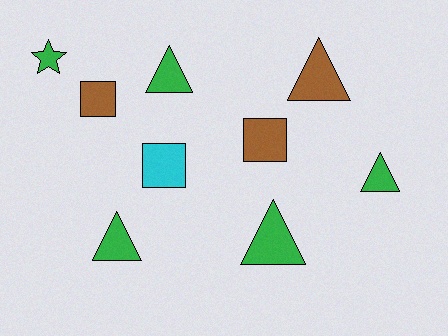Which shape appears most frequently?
Triangle, with 5 objects.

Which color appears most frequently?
Green, with 5 objects.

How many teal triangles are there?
There are no teal triangles.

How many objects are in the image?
There are 9 objects.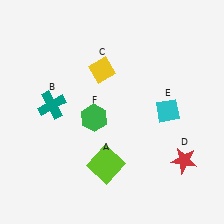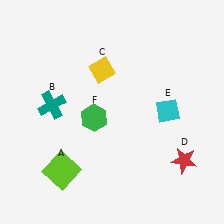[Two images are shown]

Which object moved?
The lime square (A) moved left.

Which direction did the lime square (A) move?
The lime square (A) moved left.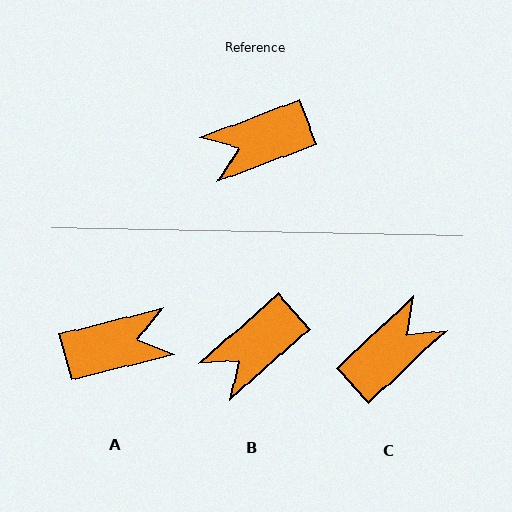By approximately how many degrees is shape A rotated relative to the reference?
Approximately 173 degrees counter-clockwise.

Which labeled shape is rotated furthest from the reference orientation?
A, about 173 degrees away.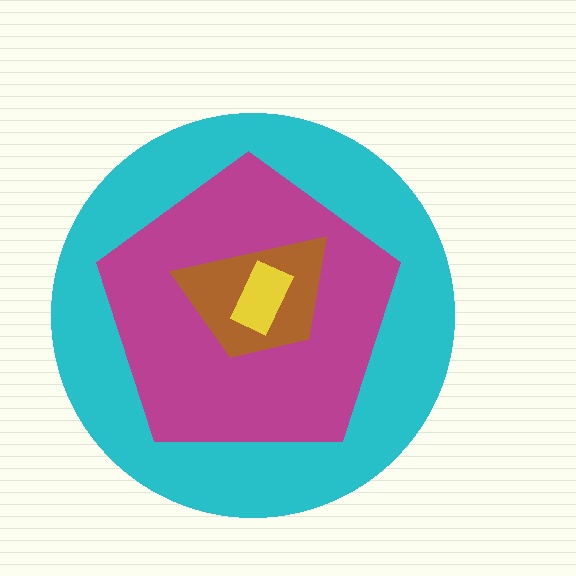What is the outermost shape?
The cyan circle.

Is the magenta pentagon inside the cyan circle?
Yes.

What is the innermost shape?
The yellow rectangle.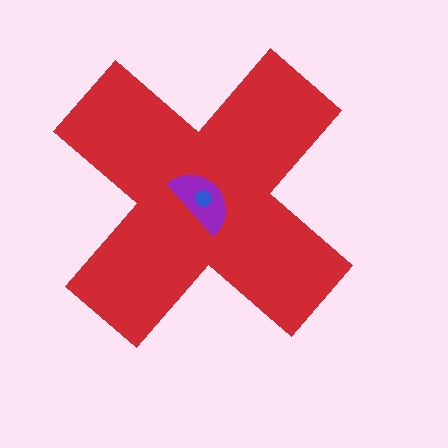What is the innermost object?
The blue hexagon.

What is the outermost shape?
The red cross.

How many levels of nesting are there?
3.